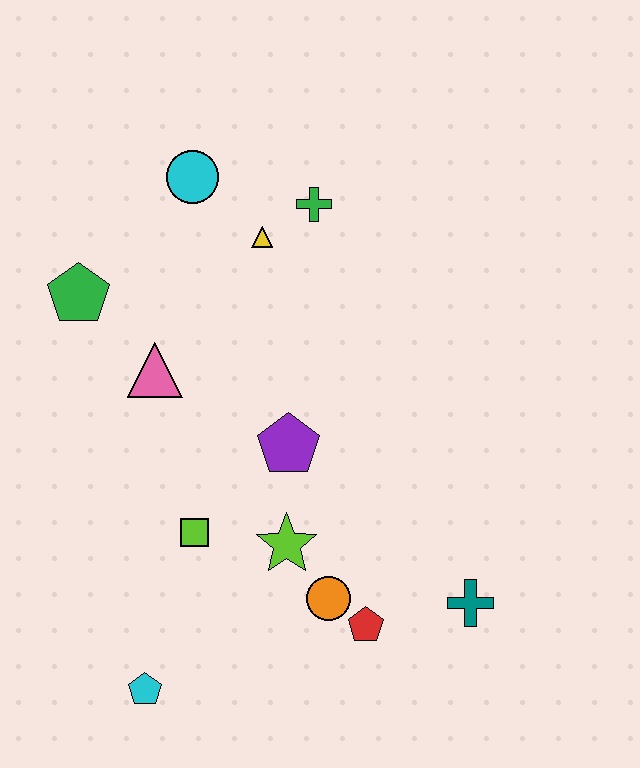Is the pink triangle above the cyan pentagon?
Yes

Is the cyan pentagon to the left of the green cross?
Yes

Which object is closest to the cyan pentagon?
The lime square is closest to the cyan pentagon.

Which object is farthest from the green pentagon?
The teal cross is farthest from the green pentagon.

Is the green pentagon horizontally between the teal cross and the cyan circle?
No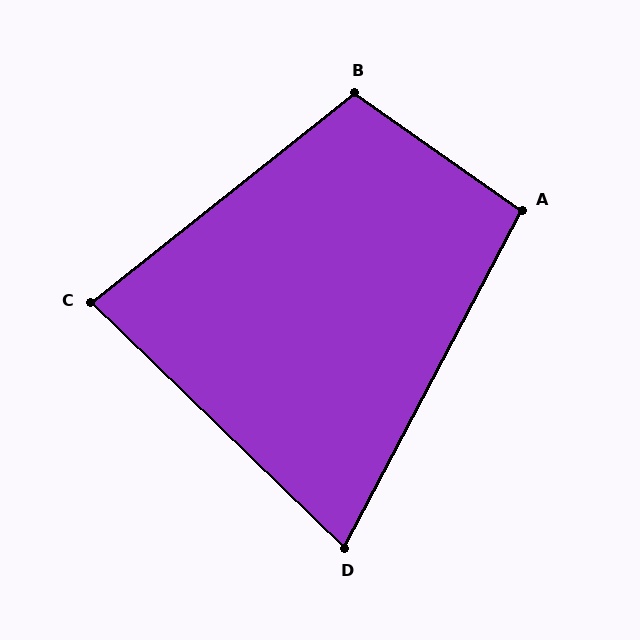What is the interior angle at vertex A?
Approximately 97 degrees (obtuse).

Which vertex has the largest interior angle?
B, at approximately 106 degrees.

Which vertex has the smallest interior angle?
D, at approximately 74 degrees.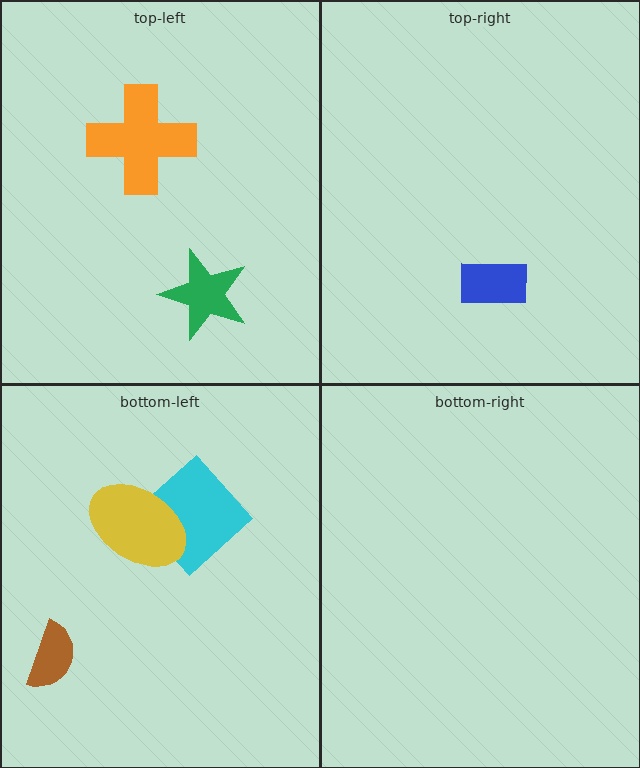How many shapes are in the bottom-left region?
3.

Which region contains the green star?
The top-left region.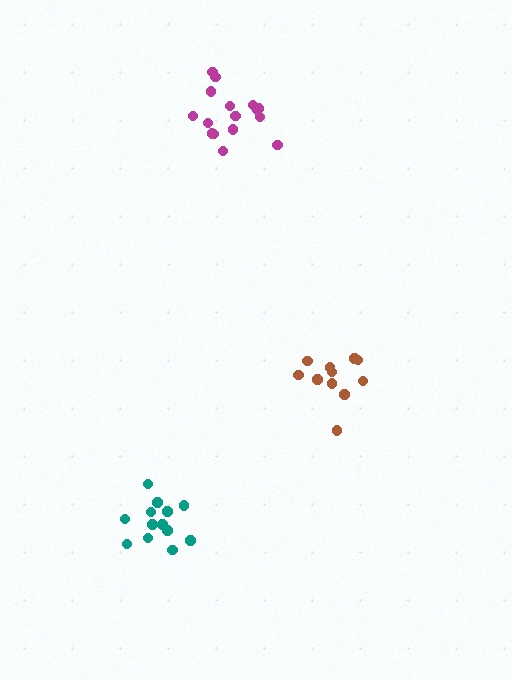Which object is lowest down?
The teal cluster is bottommost.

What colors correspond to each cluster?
The clusters are colored: magenta, teal, brown.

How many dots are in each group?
Group 1: 16 dots, Group 2: 13 dots, Group 3: 11 dots (40 total).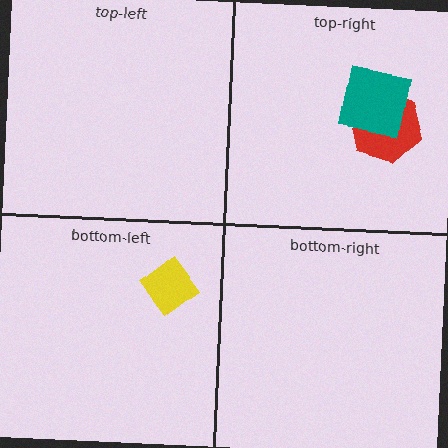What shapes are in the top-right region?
The red hexagon, the teal square.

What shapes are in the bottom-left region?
The yellow diamond.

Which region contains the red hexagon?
The top-right region.